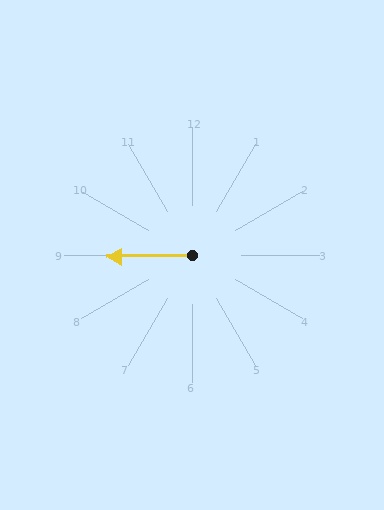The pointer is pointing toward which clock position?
Roughly 9 o'clock.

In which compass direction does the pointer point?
West.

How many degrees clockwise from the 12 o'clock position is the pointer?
Approximately 269 degrees.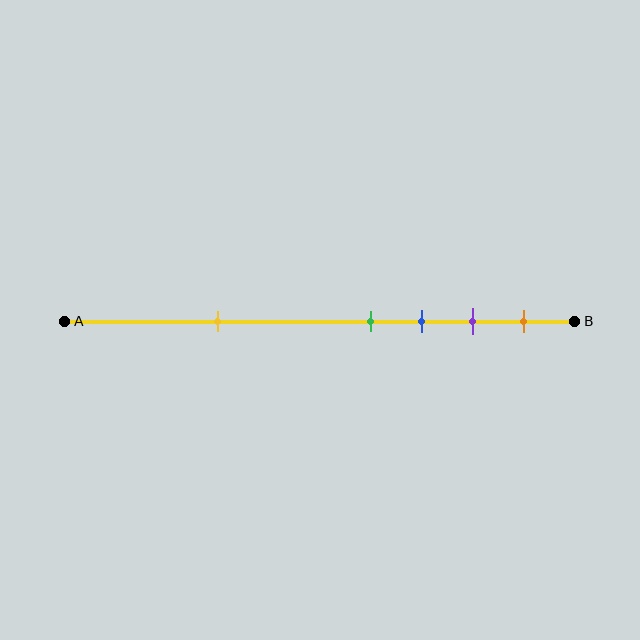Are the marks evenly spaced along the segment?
No, the marks are not evenly spaced.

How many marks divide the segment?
There are 5 marks dividing the segment.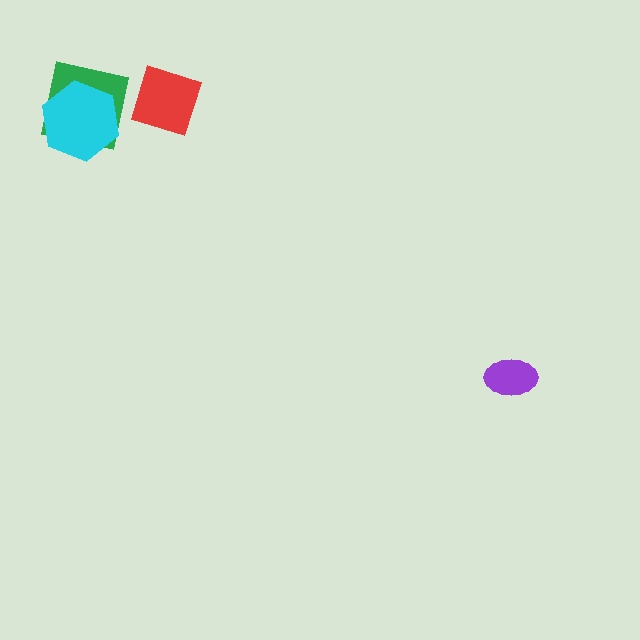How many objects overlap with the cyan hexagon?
1 object overlaps with the cyan hexagon.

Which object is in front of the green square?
The cyan hexagon is in front of the green square.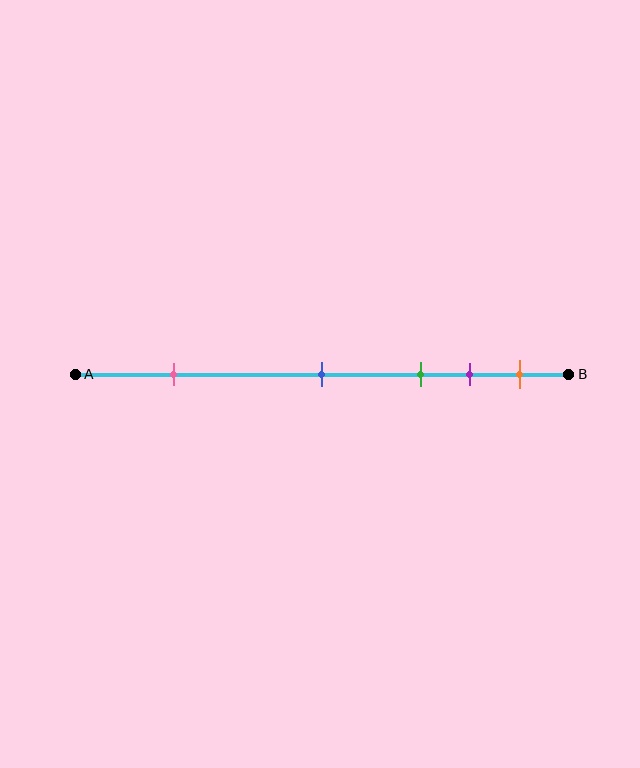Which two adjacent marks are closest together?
The purple and orange marks are the closest adjacent pair.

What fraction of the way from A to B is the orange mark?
The orange mark is approximately 90% (0.9) of the way from A to B.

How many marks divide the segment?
There are 5 marks dividing the segment.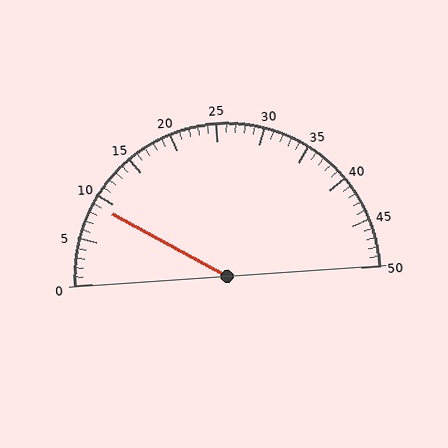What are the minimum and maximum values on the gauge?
The gauge ranges from 0 to 50.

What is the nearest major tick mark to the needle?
The nearest major tick mark is 10.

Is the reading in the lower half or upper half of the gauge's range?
The reading is in the lower half of the range (0 to 50).